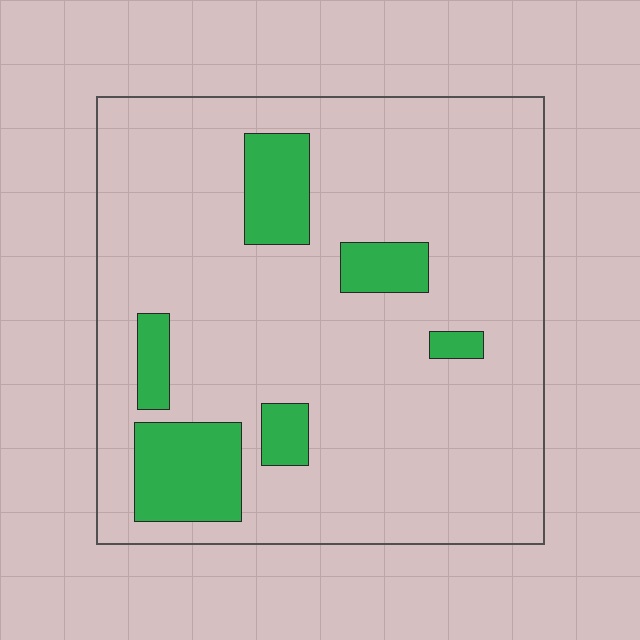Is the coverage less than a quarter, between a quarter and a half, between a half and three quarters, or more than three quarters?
Less than a quarter.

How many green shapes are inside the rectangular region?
6.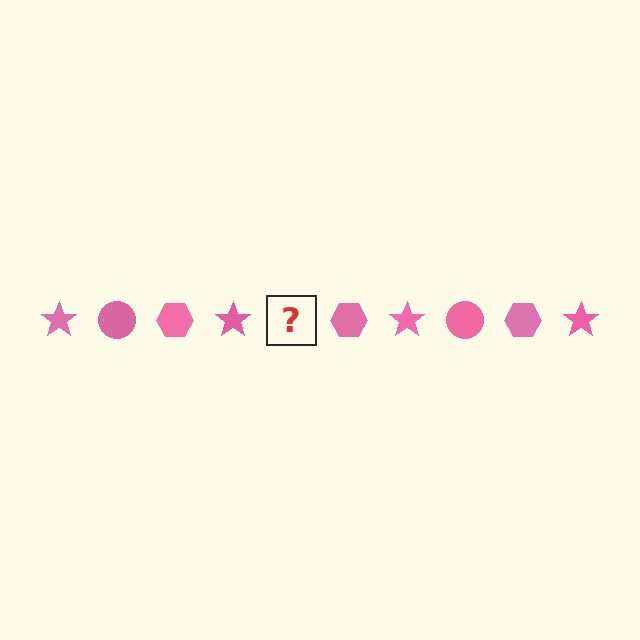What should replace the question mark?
The question mark should be replaced with a pink circle.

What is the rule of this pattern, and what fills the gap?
The rule is that the pattern cycles through star, circle, hexagon shapes in pink. The gap should be filled with a pink circle.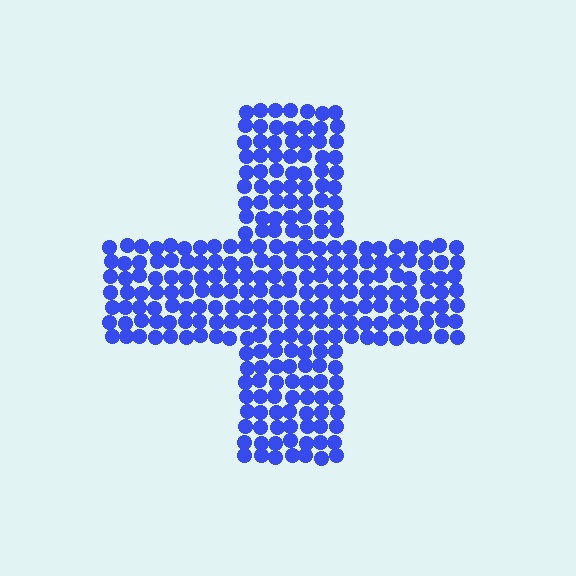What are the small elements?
The small elements are circles.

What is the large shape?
The large shape is a cross.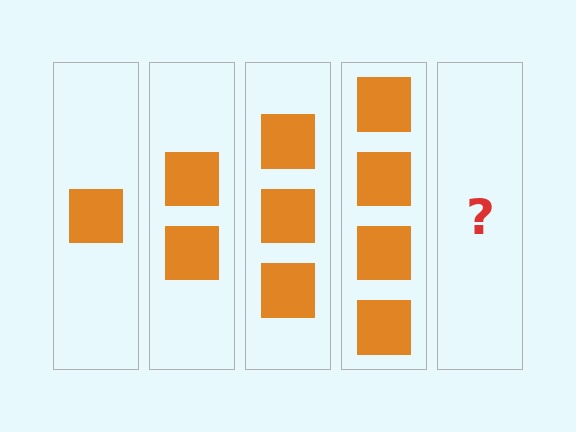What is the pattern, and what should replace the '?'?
The pattern is that each step adds one more square. The '?' should be 5 squares.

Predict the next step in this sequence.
The next step is 5 squares.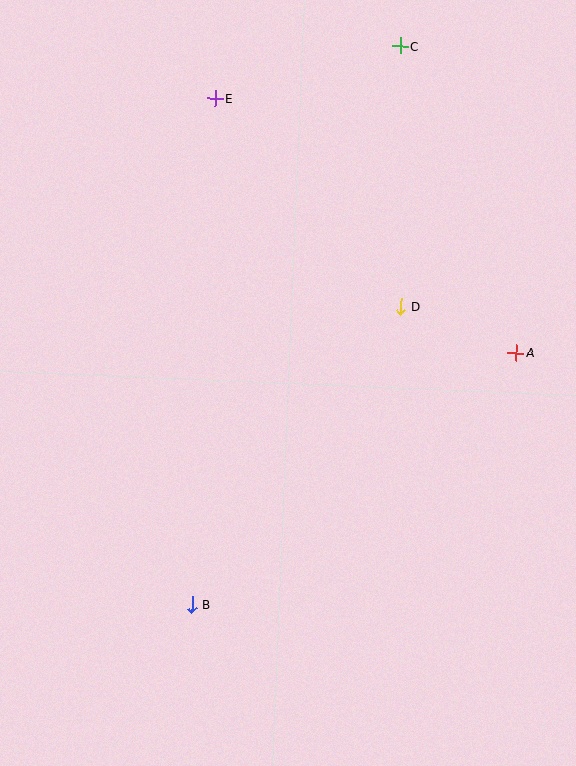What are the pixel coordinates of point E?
Point E is at (215, 98).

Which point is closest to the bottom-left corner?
Point B is closest to the bottom-left corner.